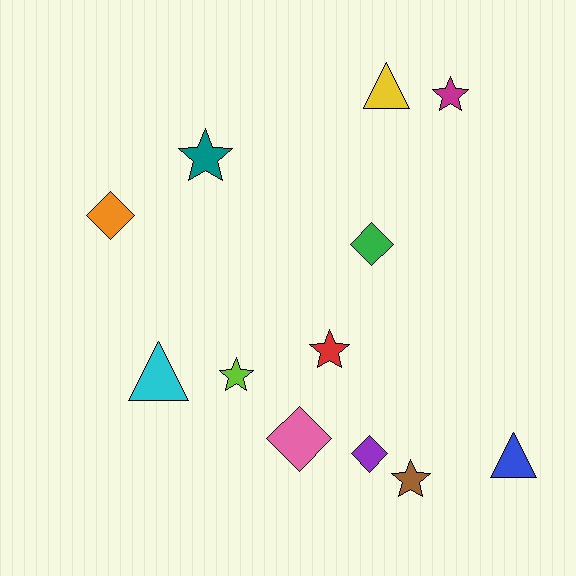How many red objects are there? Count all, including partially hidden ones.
There is 1 red object.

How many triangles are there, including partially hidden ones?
There are 3 triangles.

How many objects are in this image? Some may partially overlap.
There are 12 objects.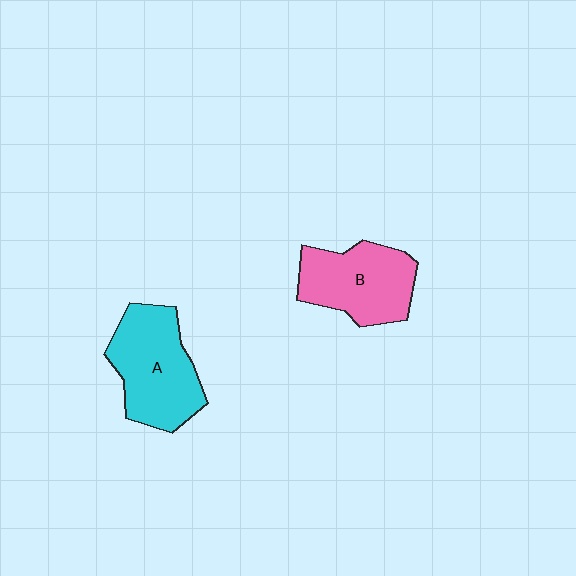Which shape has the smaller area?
Shape B (pink).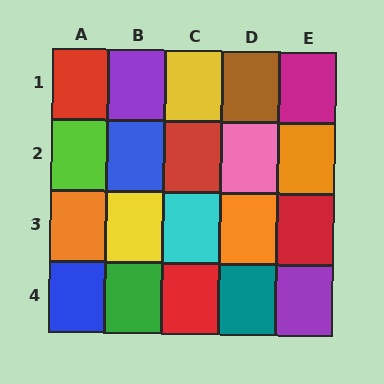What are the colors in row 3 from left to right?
Orange, yellow, cyan, orange, red.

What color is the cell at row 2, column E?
Orange.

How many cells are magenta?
1 cell is magenta.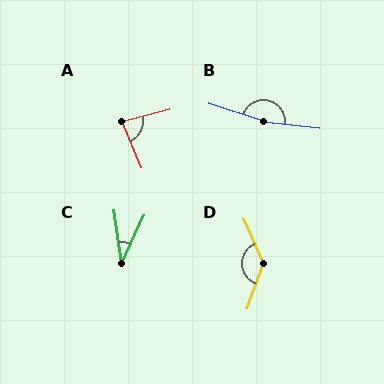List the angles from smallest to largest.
C (33°), A (81°), D (137°), B (170°).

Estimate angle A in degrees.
Approximately 81 degrees.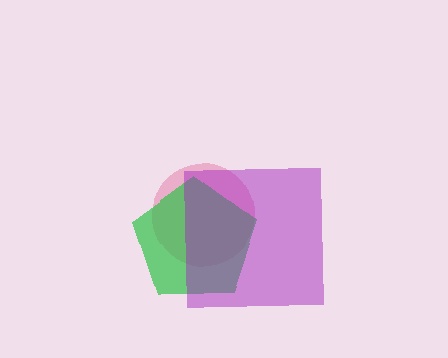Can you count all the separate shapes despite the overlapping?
Yes, there are 3 separate shapes.